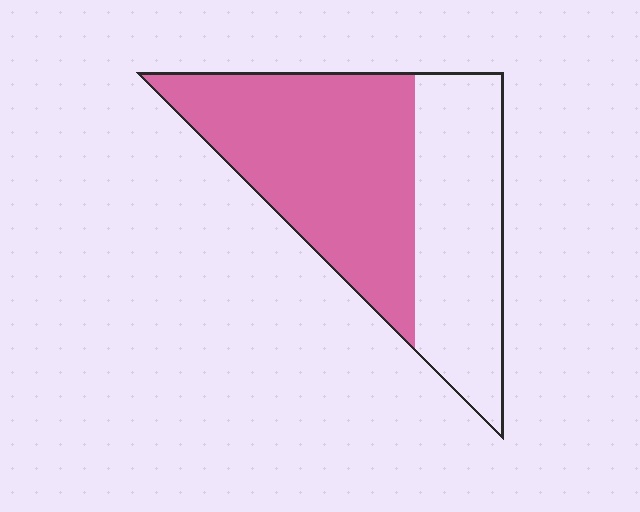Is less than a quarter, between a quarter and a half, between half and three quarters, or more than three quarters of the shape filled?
Between half and three quarters.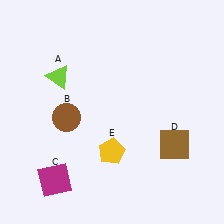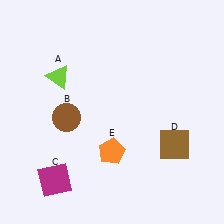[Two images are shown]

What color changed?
The pentagon (E) changed from yellow in Image 1 to orange in Image 2.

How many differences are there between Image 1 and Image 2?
There is 1 difference between the two images.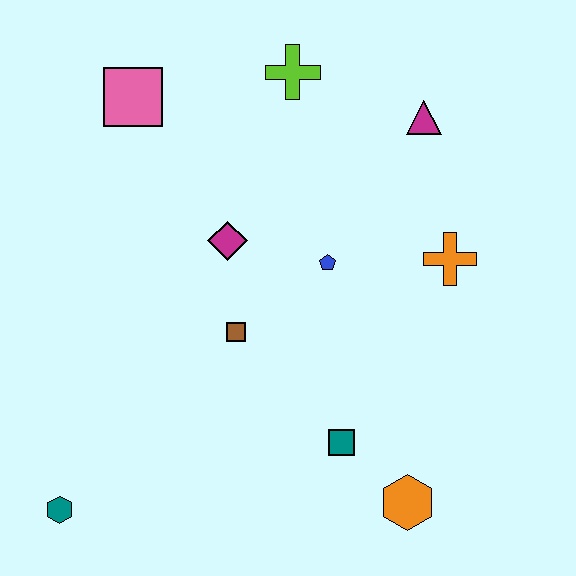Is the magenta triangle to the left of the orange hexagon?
No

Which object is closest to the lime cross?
The magenta triangle is closest to the lime cross.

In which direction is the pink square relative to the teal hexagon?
The pink square is above the teal hexagon.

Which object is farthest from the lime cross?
The teal hexagon is farthest from the lime cross.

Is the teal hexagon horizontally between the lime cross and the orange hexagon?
No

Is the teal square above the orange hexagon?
Yes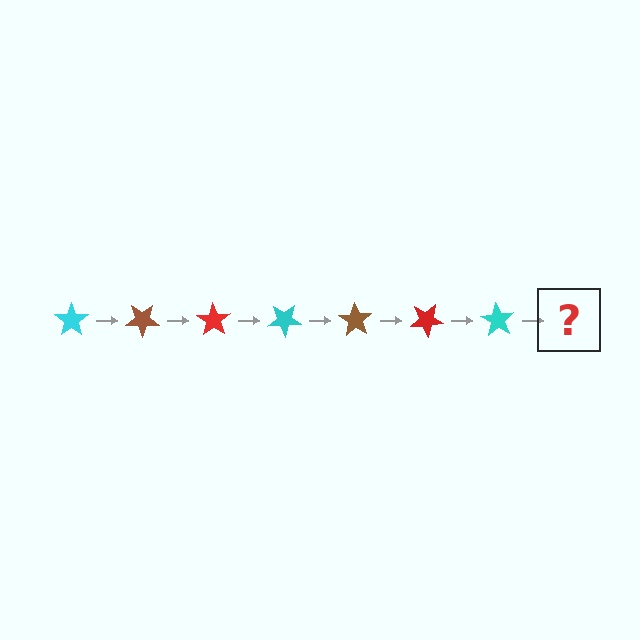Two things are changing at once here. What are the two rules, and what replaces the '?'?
The two rules are that it rotates 35 degrees each step and the color cycles through cyan, brown, and red. The '?' should be a brown star, rotated 245 degrees from the start.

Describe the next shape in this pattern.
It should be a brown star, rotated 245 degrees from the start.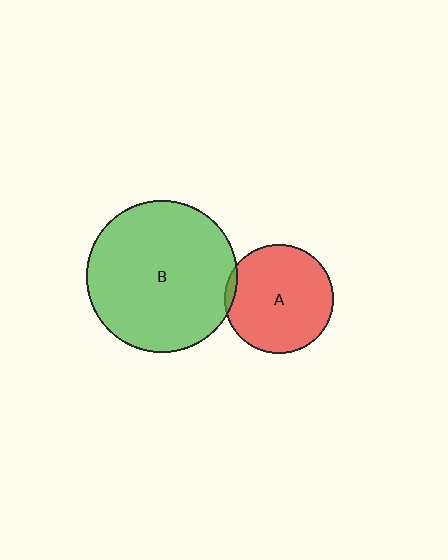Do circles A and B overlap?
Yes.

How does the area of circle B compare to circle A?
Approximately 2.0 times.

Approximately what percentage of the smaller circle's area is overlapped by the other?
Approximately 5%.